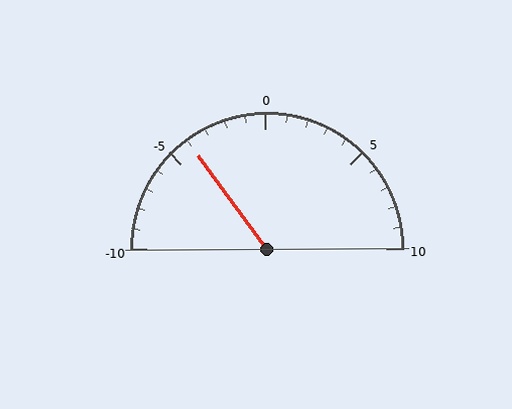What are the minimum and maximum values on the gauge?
The gauge ranges from -10 to 10.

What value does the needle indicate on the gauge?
The needle indicates approximately -4.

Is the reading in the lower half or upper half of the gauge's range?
The reading is in the lower half of the range (-10 to 10).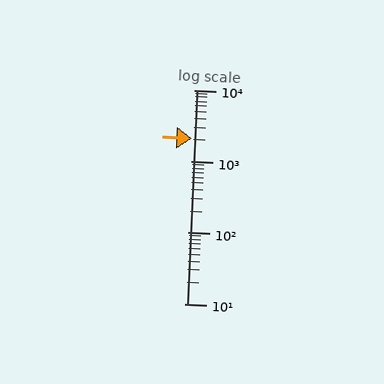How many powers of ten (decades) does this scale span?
The scale spans 3 decades, from 10 to 10000.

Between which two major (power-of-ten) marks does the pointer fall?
The pointer is between 1000 and 10000.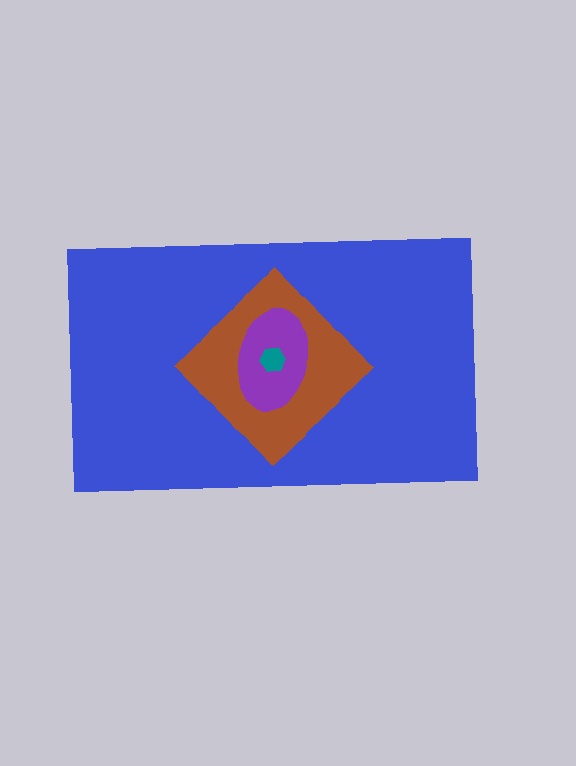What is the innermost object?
The teal hexagon.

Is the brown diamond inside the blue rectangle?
Yes.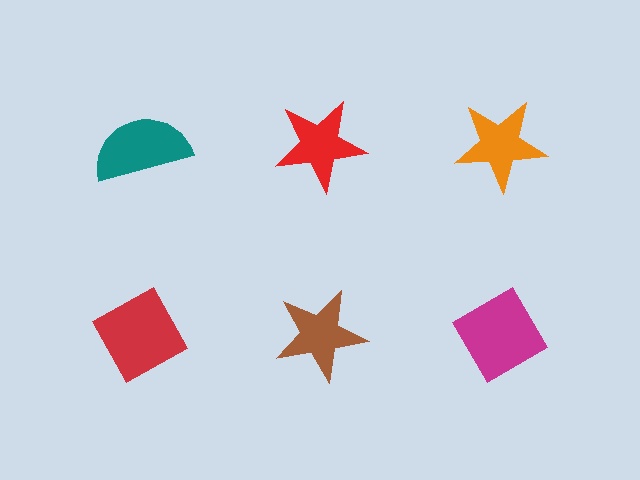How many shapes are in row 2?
3 shapes.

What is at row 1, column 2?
A red star.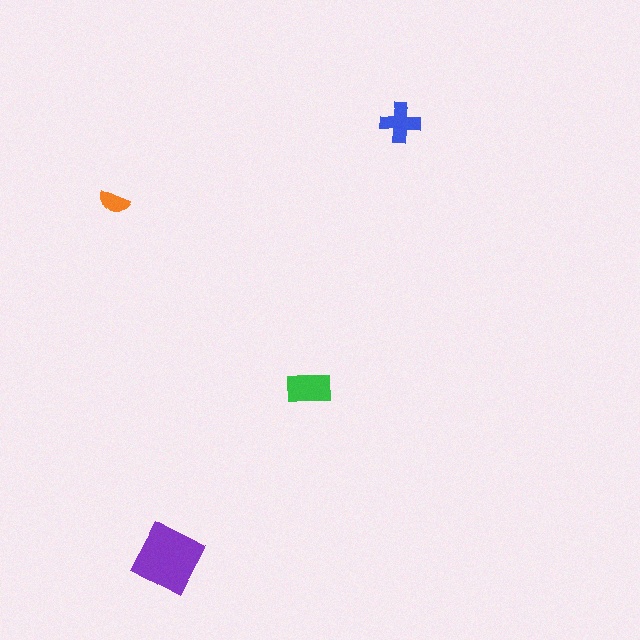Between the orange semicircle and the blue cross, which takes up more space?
The blue cross.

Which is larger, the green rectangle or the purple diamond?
The purple diamond.